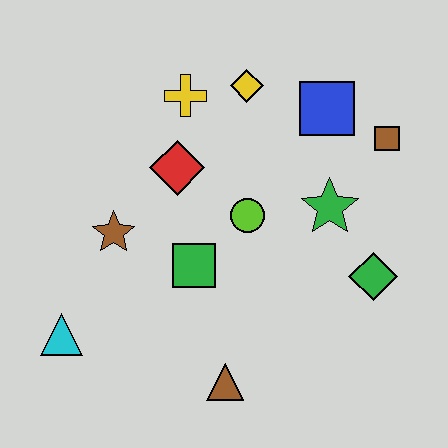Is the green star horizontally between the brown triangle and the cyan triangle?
No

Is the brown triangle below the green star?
Yes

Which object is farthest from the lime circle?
The cyan triangle is farthest from the lime circle.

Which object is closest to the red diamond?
The yellow cross is closest to the red diamond.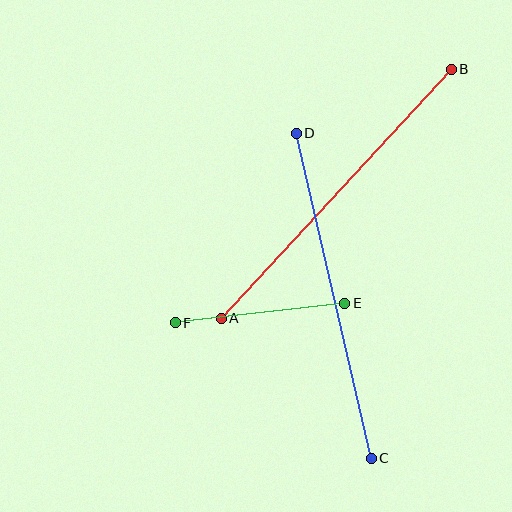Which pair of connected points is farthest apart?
Points A and B are farthest apart.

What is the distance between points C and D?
The distance is approximately 334 pixels.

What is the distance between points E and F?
The distance is approximately 171 pixels.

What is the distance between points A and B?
The distance is approximately 339 pixels.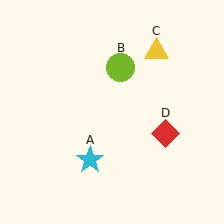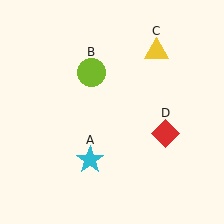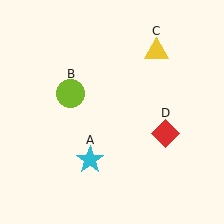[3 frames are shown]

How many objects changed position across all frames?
1 object changed position: lime circle (object B).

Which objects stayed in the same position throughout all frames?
Cyan star (object A) and yellow triangle (object C) and red diamond (object D) remained stationary.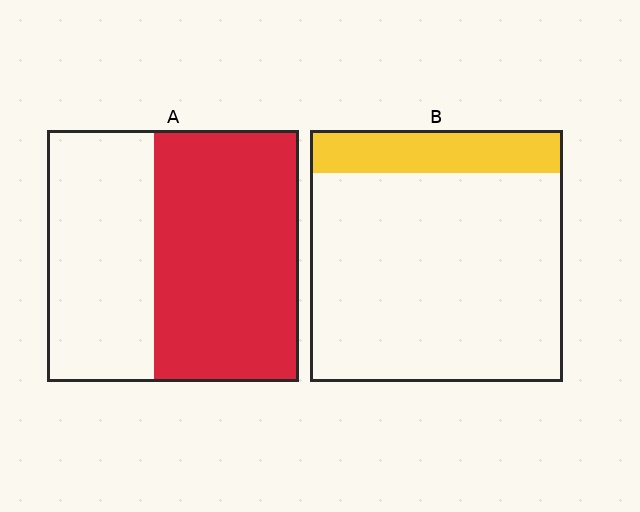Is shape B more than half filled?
No.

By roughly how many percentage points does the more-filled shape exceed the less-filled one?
By roughly 40 percentage points (A over B).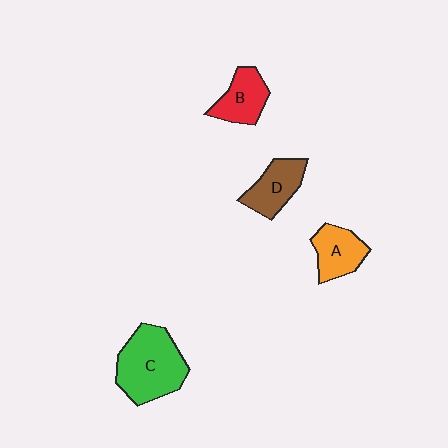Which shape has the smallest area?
Shape B (red).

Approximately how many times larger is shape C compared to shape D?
Approximately 1.8 times.